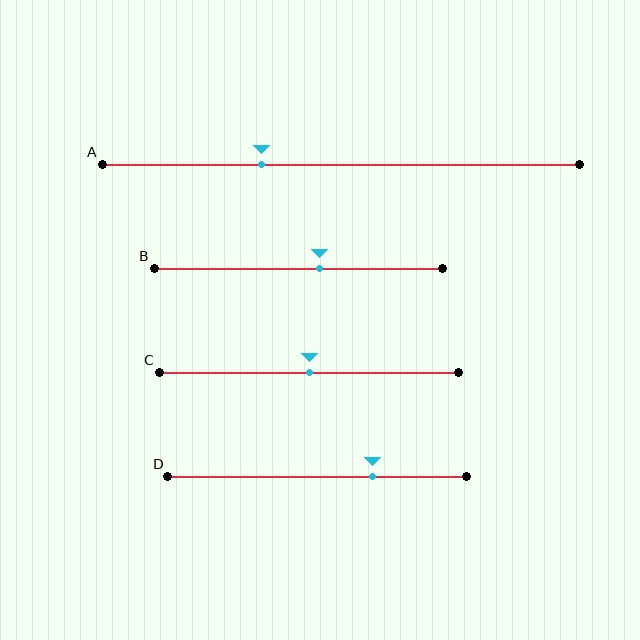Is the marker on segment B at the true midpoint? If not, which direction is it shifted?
No, the marker on segment B is shifted to the right by about 7% of the segment length.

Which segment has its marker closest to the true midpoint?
Segment C has its marker closest to the true midpoint.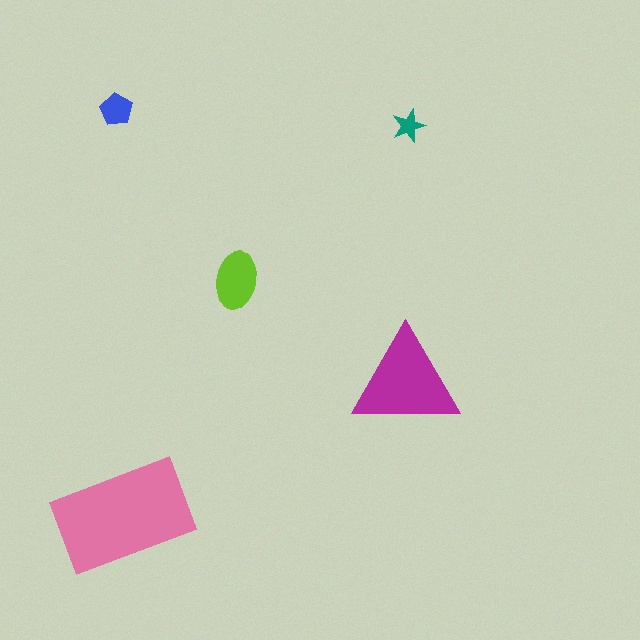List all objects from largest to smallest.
The pink rectangle, the magenta triangle, the lime ellipse, the blue pentagon, the teal star.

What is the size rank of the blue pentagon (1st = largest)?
4th.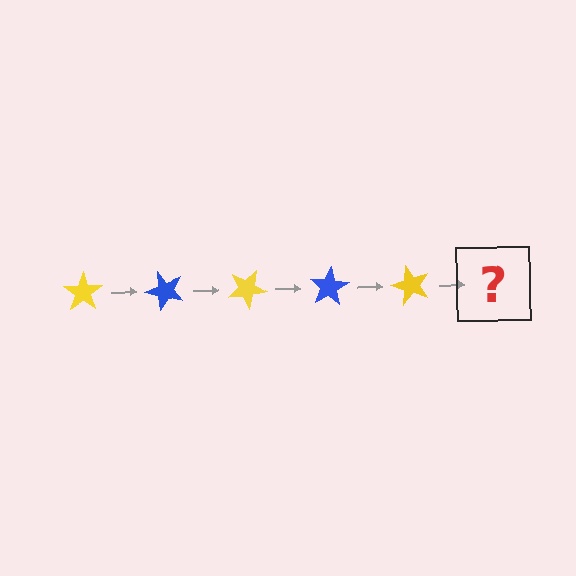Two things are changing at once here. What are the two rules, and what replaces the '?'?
The two rules are that it rotates 50 degrees each step and the color cycles through yellow and blue. The '?' should be a blue star, rotated 250 degrees from the start.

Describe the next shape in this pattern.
It should be a blue star, rotated 250 degrees from the start.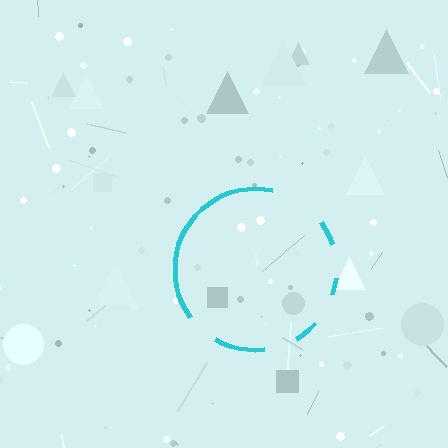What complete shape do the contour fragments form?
The contour fragments form a circle.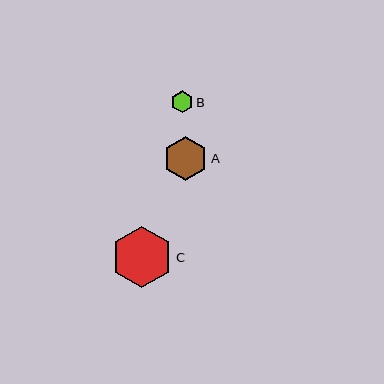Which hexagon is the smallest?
Hexagon B is the smallest with a size of approximately 22 pixels.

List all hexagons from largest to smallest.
From largest to smallest: C, A, B.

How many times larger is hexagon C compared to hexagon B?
Hexagon C is approximately 2.8 times the size of hexagon B.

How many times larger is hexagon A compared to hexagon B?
Hexagon A is approximately 2.0 times the size of hexagon B.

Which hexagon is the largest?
Hexagon C is the largest with a size of approximately 61 pixels.